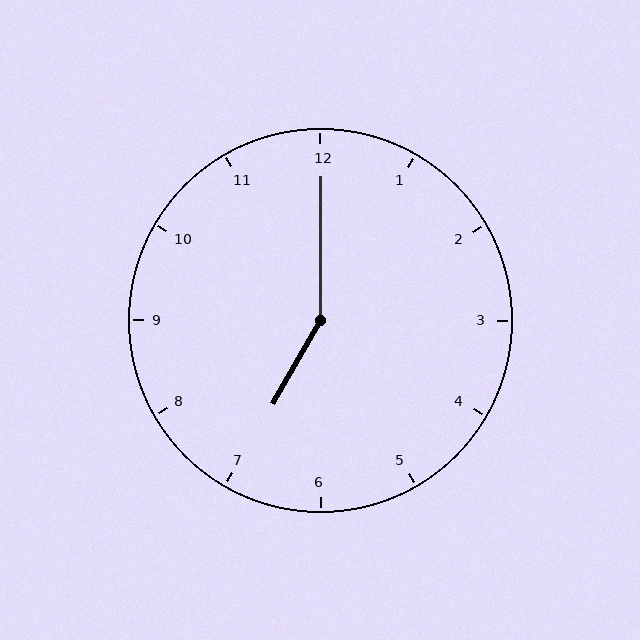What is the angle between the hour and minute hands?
Approximately 150 degrees.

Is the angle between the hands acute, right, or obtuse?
It is obtuse.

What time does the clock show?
7:00.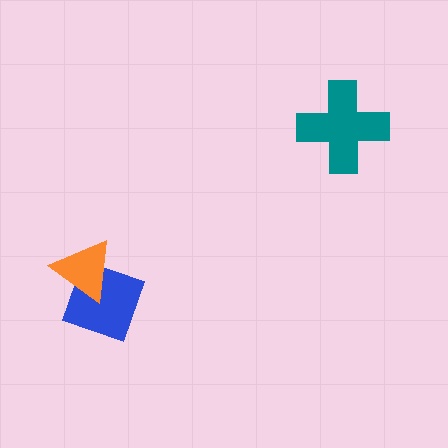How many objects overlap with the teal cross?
0 objects overlap with the teal cross.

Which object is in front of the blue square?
The orange triangle is in front of the blue square.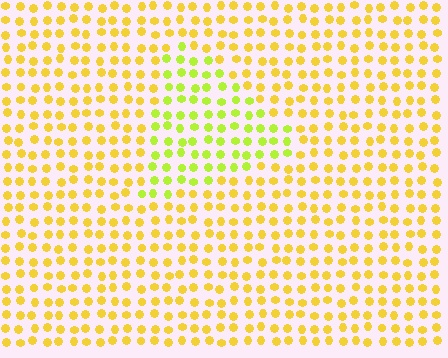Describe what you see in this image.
The image is filled with small yellow elements in a uniform arrangement. A triangle-shaped region is visible where the elements are tinted to a slightly different hue, forming a subtle color boundary.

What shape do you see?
I see a triangle.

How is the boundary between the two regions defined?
The boundary is defined purely by a slight shift in hue (about 31 degrees). Spacing, size, and orientation are identical on both sides.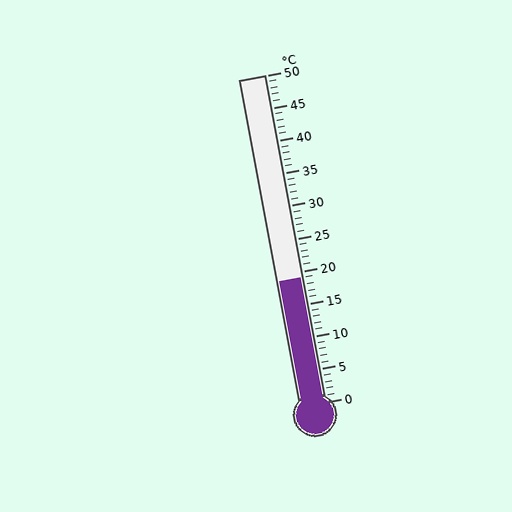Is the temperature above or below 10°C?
The temperature is above 10°C.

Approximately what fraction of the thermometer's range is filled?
The thermometer is filled to approximately 40% of its range.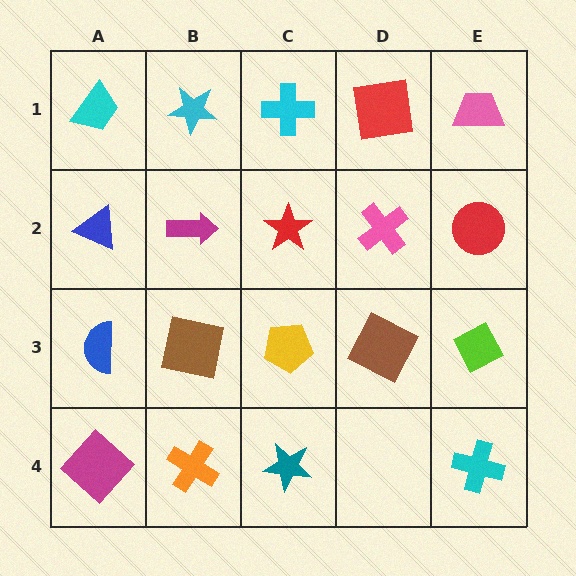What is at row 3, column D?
A brown square.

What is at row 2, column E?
A red circle.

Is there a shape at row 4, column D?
No, that cell is empty.